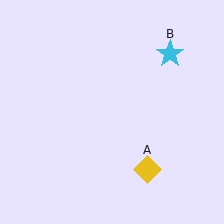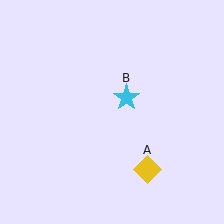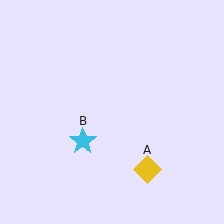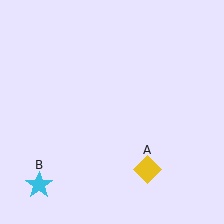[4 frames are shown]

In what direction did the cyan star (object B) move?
The cyan star (object B) moved down and to the left.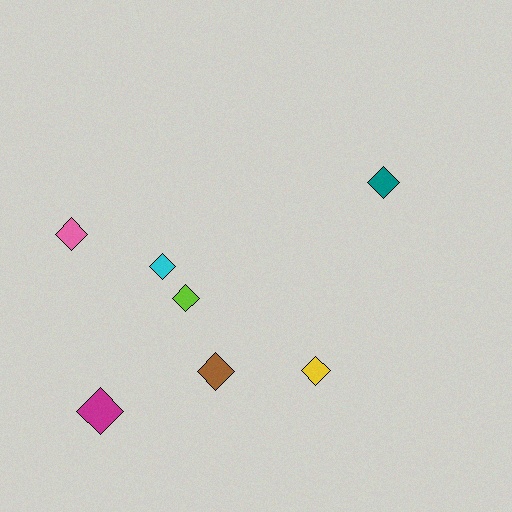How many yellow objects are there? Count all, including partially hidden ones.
There is 1 yellow object.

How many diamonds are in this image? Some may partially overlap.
There are 7 diamonds.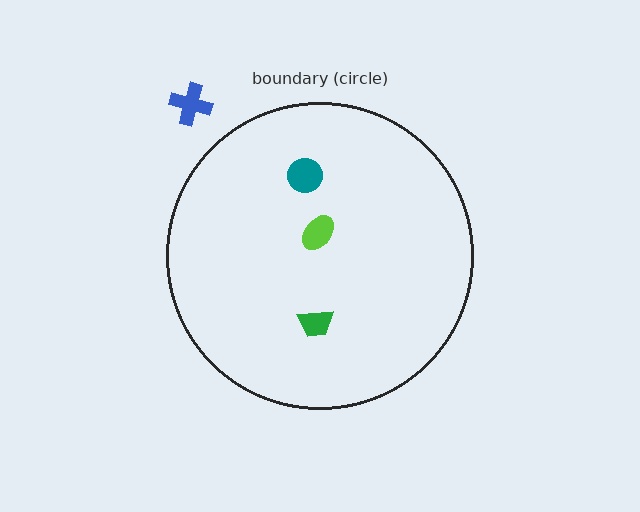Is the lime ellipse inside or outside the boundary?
Inside.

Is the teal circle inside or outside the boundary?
Inside.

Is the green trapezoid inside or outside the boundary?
Inside.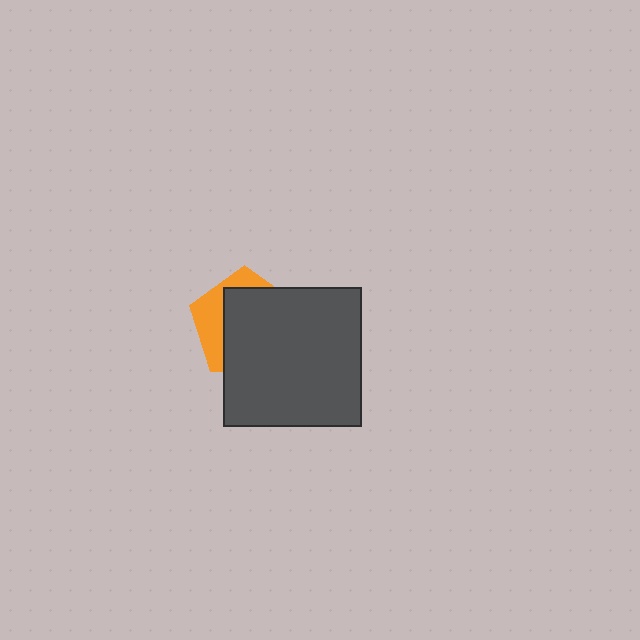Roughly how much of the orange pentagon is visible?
A small part of it is visible (roughly 32%).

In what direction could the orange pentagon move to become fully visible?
The orange pentagon could move toward the upper-left. That would shift it out from behind the dark gray square entirely.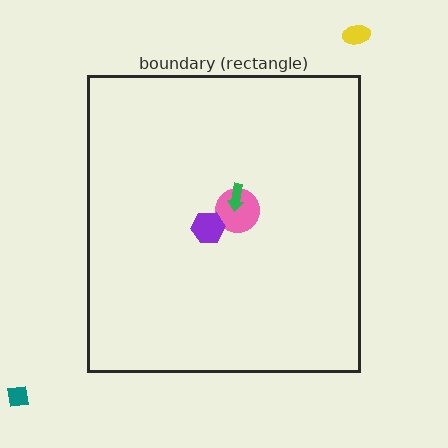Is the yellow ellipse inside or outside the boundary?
Outside.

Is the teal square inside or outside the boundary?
Outside.